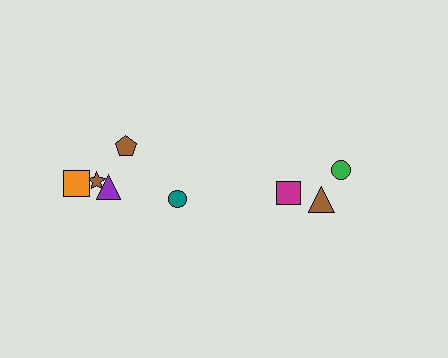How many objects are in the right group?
There are 3 objects.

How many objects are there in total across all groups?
There are 8 objects.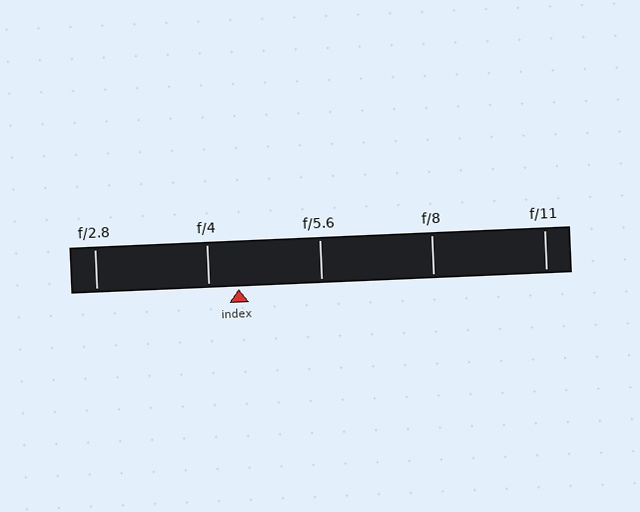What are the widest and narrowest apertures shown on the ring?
The widest aperture shown is f/2.8 and the narrowest is f/11.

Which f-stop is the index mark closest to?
The index mark is closest to f/4.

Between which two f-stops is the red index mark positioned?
The index mark is between f/4 and f/5.6.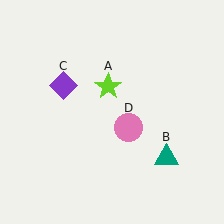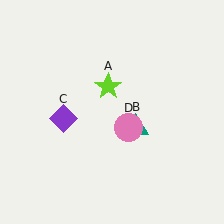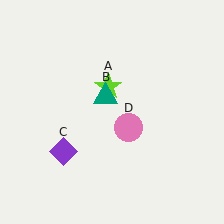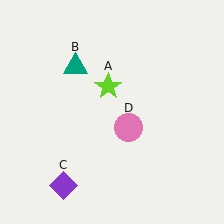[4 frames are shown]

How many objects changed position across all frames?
2 objects changed position: teal triangle (object B), purple diamond (object C).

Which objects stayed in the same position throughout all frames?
Lime star (object A) and pink circle (object D) remained stationary.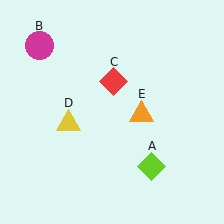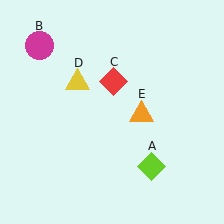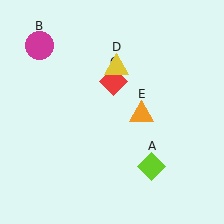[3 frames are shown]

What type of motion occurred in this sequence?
The yellow triangle (object D) rotated clockwise around the center of the scene.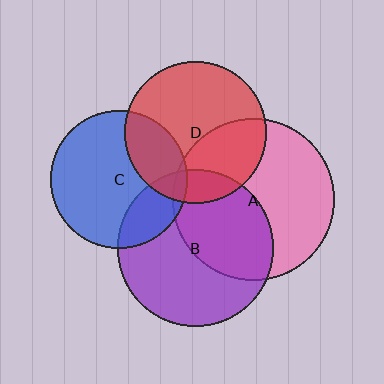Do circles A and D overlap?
Yes.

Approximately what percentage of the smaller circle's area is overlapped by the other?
Approximately 35%.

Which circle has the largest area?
Circle A (pink).